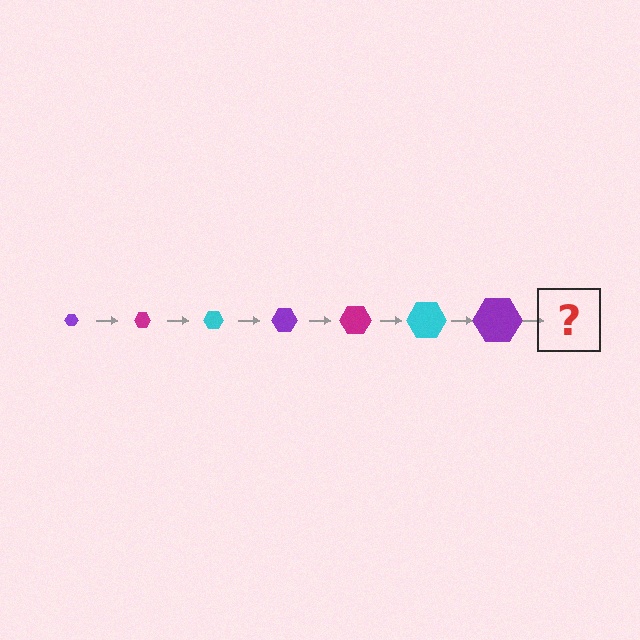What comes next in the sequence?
The next element should be a magenta hexagon, larger than the previous one.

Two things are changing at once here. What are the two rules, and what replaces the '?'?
The two rules are that the hexagon grows larger each step and the color cycles through purple, magenta, and cyan. The '?' should be a magenta hexagon, larger than the previous one.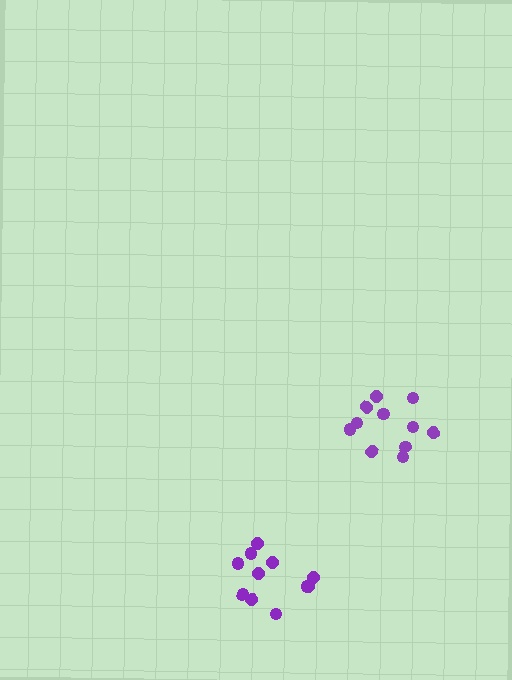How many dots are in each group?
Group 1: 11 dots, Group 2: 11 dots (22 total).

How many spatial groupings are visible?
There are 2 spatial groupings.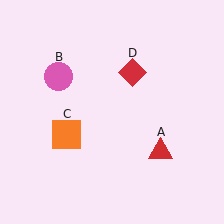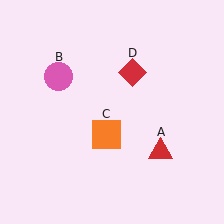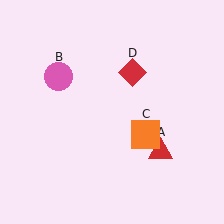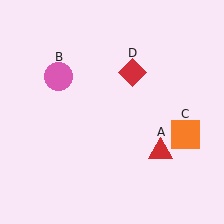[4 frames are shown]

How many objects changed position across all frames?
1 object changed position: orange square (object C).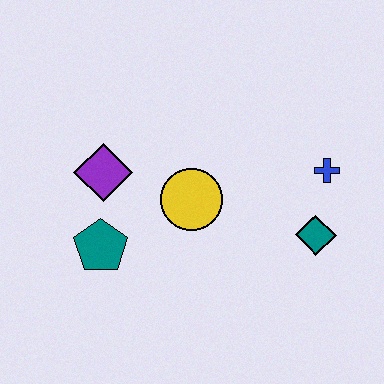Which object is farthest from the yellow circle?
The blue cross is farthest from the yellow circle.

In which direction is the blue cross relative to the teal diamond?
The blue cross is above the teal diamond.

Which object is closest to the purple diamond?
The teal pentagon is closest to the purple diamond.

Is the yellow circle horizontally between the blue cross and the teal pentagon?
Yes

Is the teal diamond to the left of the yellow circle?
No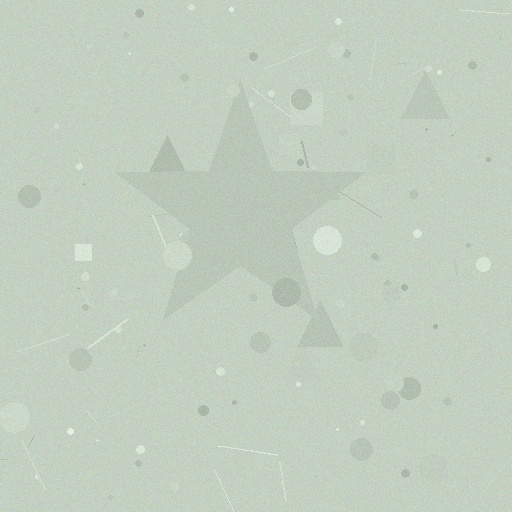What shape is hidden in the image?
A star is hidden in the image.